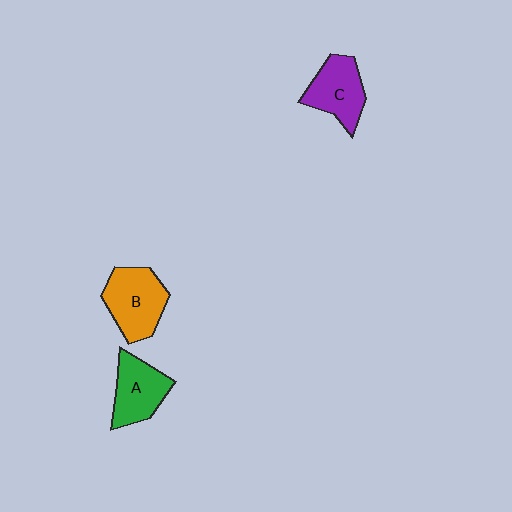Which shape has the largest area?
Shape B (orange).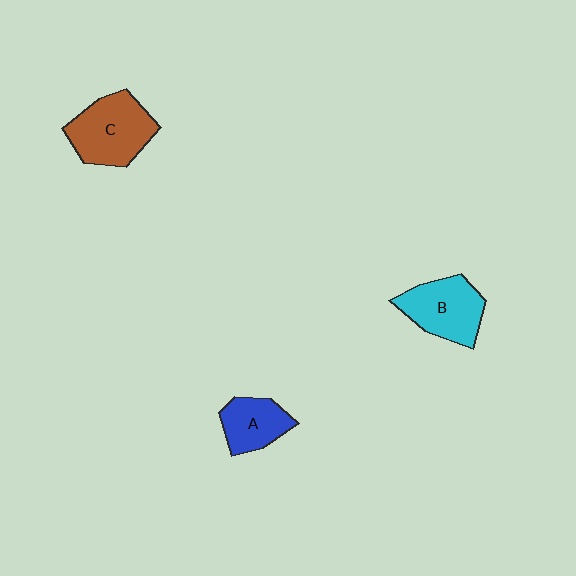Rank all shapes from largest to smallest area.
From largest to smallest: C (brown), B (cyan), A (blue).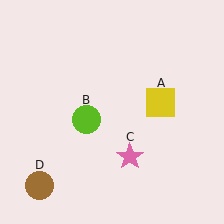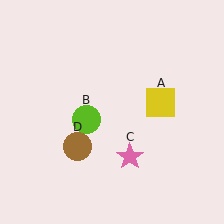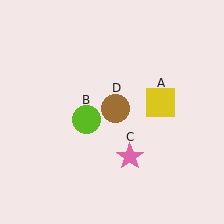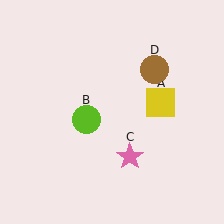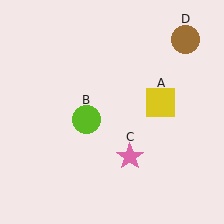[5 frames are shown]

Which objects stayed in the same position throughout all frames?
Yellow square (object A) and lime circle (object B) and pink star (object C) remained stationary.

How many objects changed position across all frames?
1 object changed position: brown circle (object D).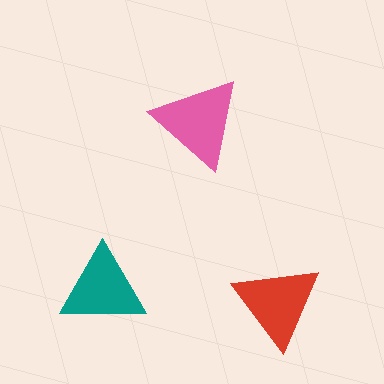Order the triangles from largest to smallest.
the pink one, the red one, the teal one.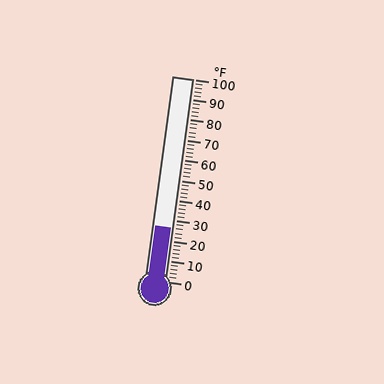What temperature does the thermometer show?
The thermometer shows approximately 26°F.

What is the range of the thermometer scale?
The thermometer scale ranges from 0°F to 100°F.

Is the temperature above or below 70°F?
The temperature is below 70°F.